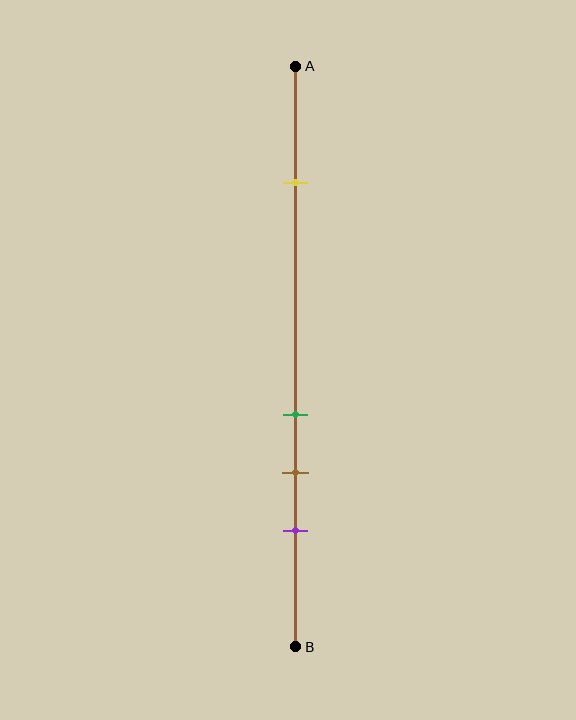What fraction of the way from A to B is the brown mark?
The brown mark is approximately 70% (0.7) of the way from A to B.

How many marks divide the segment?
There are 4 marks dividing the segment.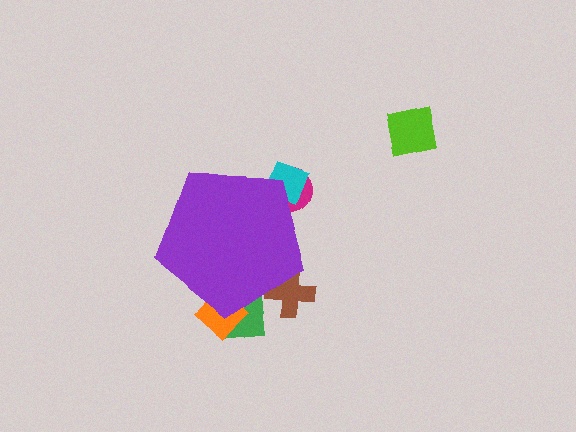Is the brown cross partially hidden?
Yes, the brown cross is partially hidden behind the purple pentagon.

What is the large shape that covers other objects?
A purple pentagon.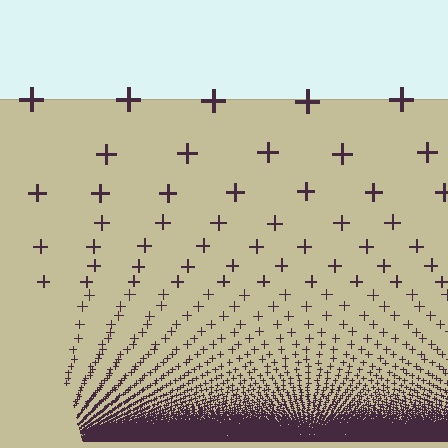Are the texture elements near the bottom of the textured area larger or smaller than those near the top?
Smaller. The gradient is inverted — elements near the bottom are smaller and denser.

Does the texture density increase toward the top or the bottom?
Density increases toward the bottom.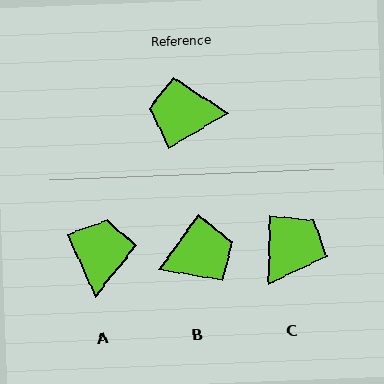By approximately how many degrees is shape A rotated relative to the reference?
Approximately 96 degrees clockwise.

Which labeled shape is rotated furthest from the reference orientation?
B, about 156 degrees away.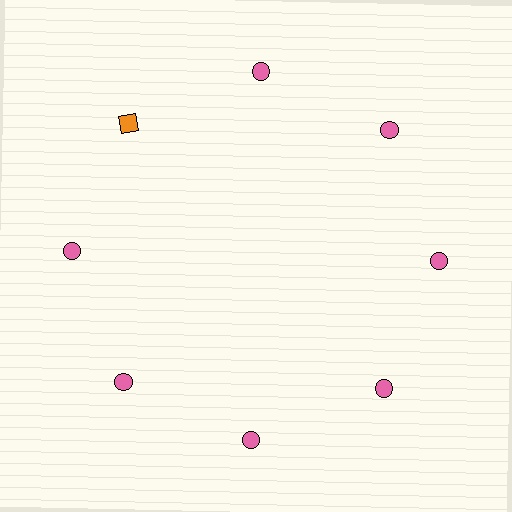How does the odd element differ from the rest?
It differs in both color (orange instead of pink) and shape (square instead of circle).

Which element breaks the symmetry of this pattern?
The orange square at roughly the 10 o'clock position breaks the symmetry. All other shapes are pink circles.